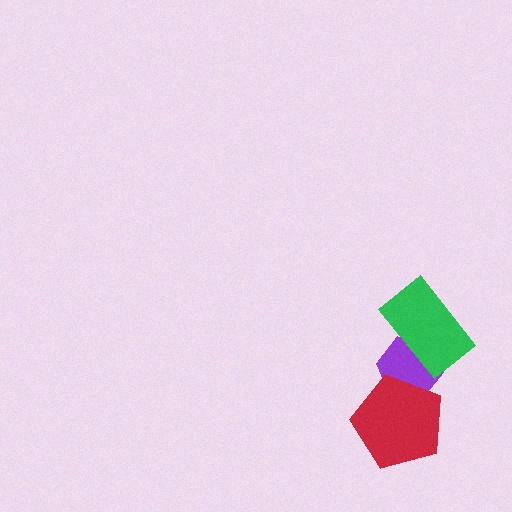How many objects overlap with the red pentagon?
1 object overlaps with the red pentagon.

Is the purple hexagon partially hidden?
Yes, it is partially covered by another shape.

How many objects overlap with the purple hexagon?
2 objects overlap with the purple hexagon.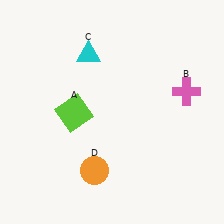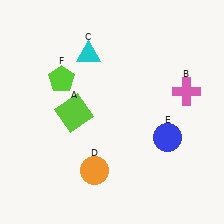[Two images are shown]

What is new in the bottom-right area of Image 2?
A blue circle (E) was added in the bottom-right area of Image 2.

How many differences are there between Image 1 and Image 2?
There are 2 differences between the two images.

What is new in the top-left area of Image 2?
A lime pentagon (F) was added in the top-left area of Image 2.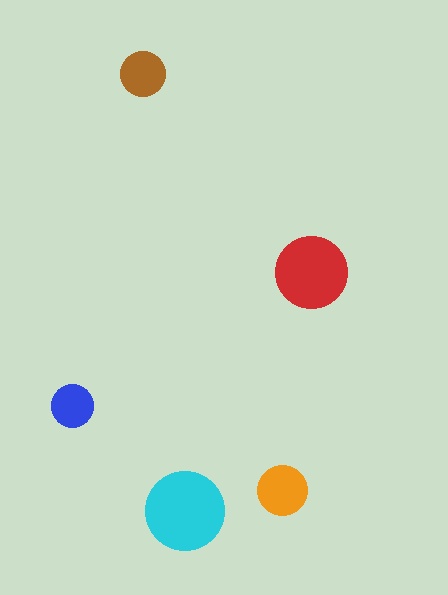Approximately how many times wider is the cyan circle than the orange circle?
About 1.5 times wider.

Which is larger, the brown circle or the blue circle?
The brown one.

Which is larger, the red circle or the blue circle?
The red one.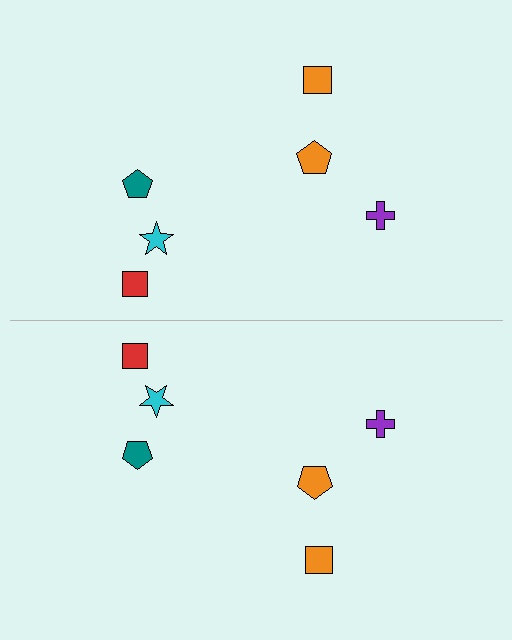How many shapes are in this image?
There are 12 shapes in this image.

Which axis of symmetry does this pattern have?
The pattern has a horizontal axis of symmetry running through the center of the image.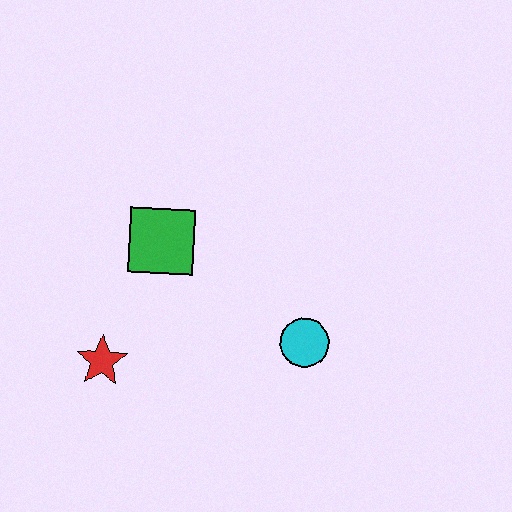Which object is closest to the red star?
The green square is closest to the red star.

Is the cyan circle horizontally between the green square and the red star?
No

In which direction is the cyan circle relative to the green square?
The cyan circle is to the right of the green square.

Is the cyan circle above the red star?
Yes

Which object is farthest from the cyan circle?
The red star is farthest from the cyan circle.